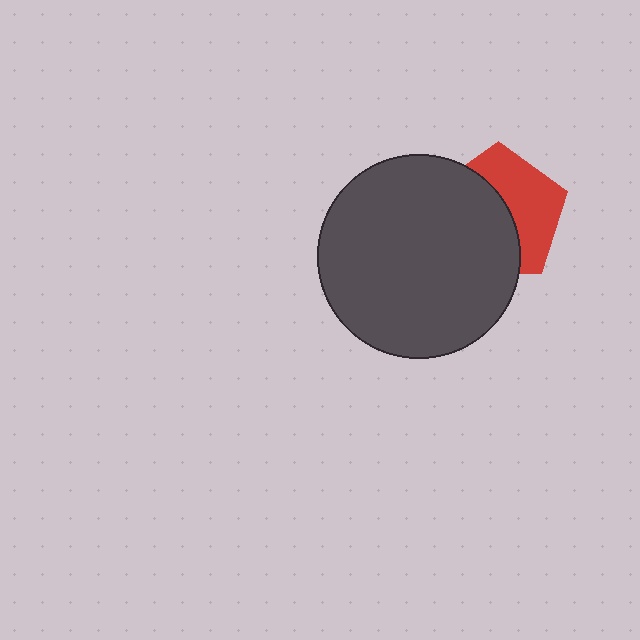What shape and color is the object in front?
The object in front is a dark gray circle.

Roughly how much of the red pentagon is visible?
About half of it is visible (roughly 45%).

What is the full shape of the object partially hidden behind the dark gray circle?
The partially hidden object is a red pentagon.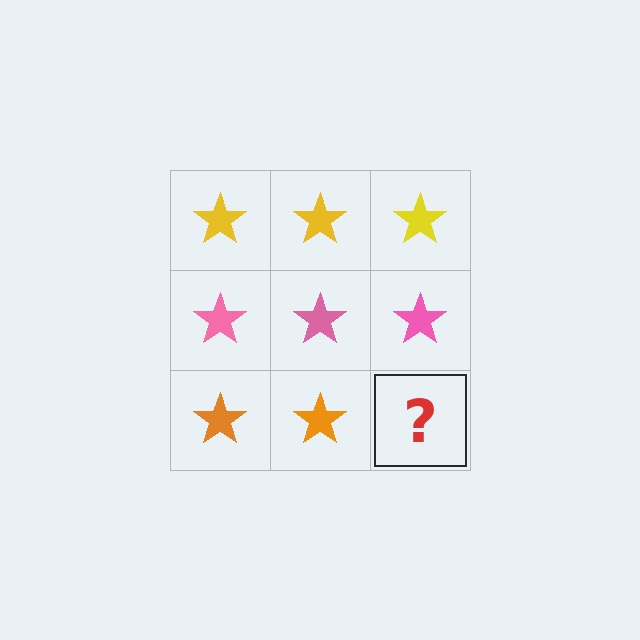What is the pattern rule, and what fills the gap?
The rule is that each row has a consistent color. The gap should be filled with an orange star.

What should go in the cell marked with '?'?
The missing cell should contain an orange star.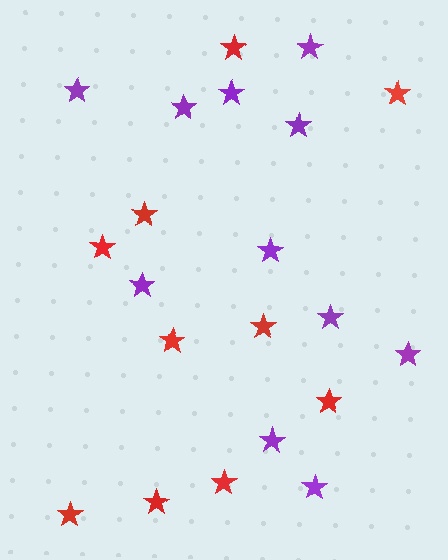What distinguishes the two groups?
There are 2 groups: one group of purple stars (11) and one group of red stars (10).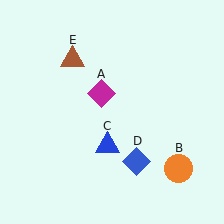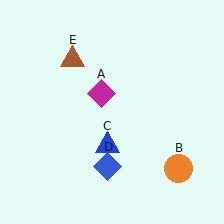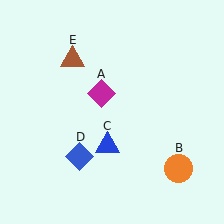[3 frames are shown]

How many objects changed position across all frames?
1 object changed position: blue diamond (object D).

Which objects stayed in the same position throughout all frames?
Magenta diamond (object A) and orange circle (object B) and blue triangle (object C) and brown triangle (object E) remained stationary.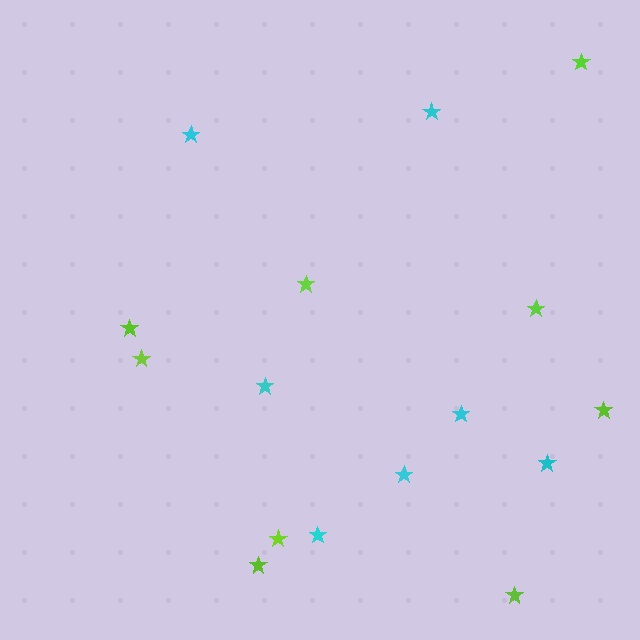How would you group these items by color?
There are 2 groups: one group of lime stars (9) and one group of cyan stars (7).